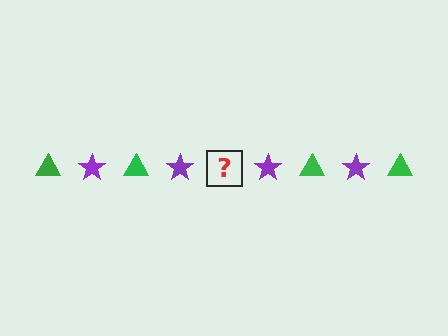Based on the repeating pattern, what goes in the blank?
The blank should be a green triangle.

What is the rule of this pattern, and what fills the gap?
The rule is that the pattern alternates between green triangle and purple star. The gap should be filled with a green triangle.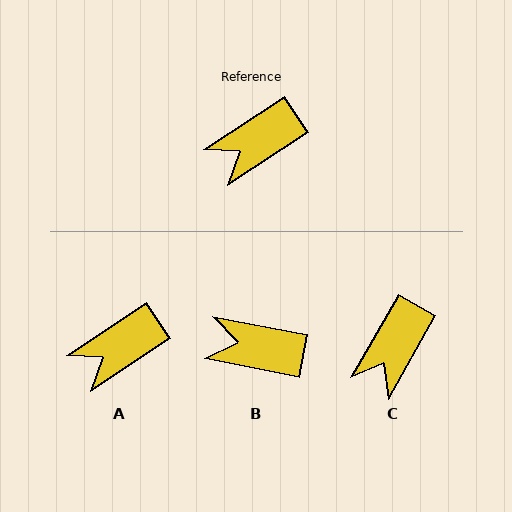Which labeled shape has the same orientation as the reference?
A.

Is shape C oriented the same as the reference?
No, it is off by about 27 degrees.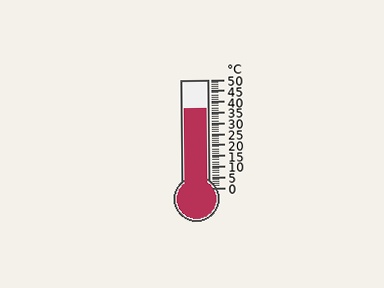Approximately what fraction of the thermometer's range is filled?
The thermometer is filled to approximately 75% of its range.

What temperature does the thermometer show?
The thermometer shows approximately 37°C.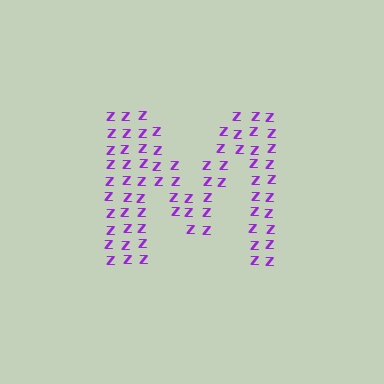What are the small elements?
The small elements are letter Z's.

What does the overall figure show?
The overall figure shows the letter M.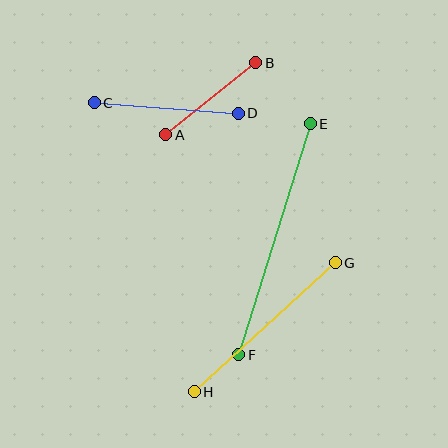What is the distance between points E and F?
The distance is approximately 242 pixels.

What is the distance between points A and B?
The distance is approximately 115 pixels.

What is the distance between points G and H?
The distance is approximately 191 pixels.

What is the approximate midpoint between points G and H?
The midpoint is at approximately (265, 327) pixels.